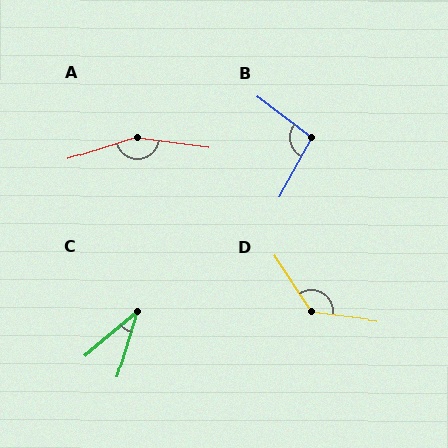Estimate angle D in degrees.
Approximately 130 degrees.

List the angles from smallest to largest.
C (33°), B (98°), D (130°), A (155°).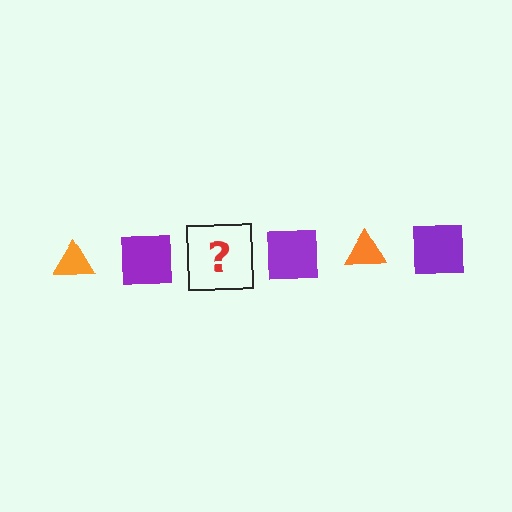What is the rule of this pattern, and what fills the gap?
The rule is that the pattern alternates between orange triangle and purple square. The gap should be filled with an orange triangle.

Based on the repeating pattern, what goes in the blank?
The blank should be an orange triangle.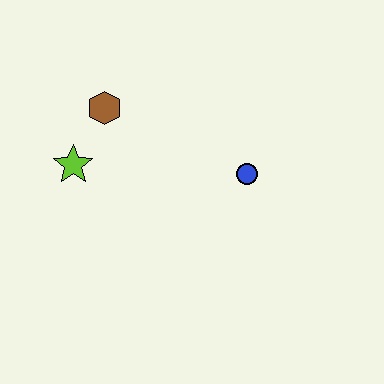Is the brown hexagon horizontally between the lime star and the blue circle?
Yes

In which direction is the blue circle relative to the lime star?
The blue circle is to the right of the lime star.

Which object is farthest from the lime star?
The blue circle is farthest from the lime star.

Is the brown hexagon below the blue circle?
No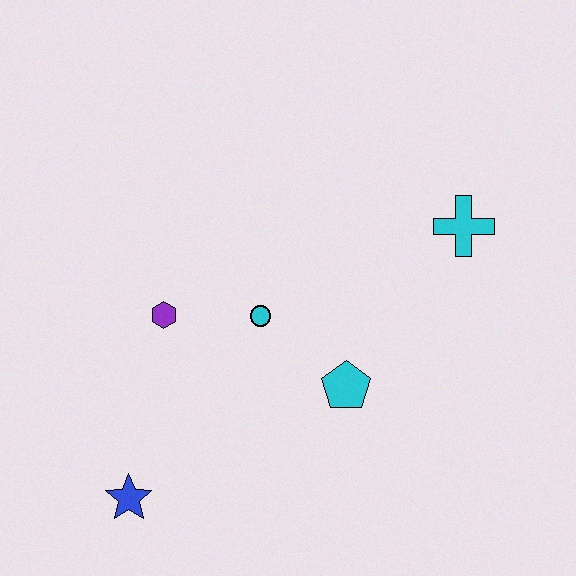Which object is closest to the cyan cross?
The cyan pentagon is closest to the cyan cross.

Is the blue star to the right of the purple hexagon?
No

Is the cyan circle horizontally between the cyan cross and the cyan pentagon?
No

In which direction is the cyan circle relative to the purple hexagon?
The cyan circle is to the right of the purple hexagon.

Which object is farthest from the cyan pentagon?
The blue star is farthest from the cyan pentagon.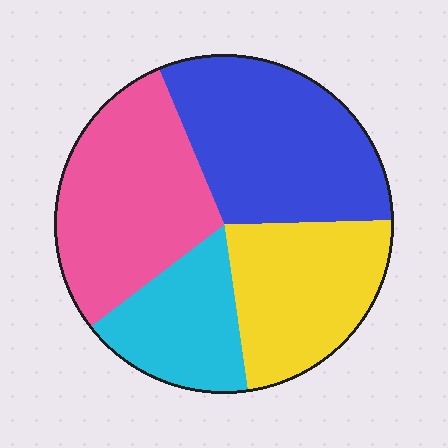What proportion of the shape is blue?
Blue takes up between a quarter and a half of the shape.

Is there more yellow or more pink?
Pink.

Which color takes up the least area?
Cyan, at roughly 15%.